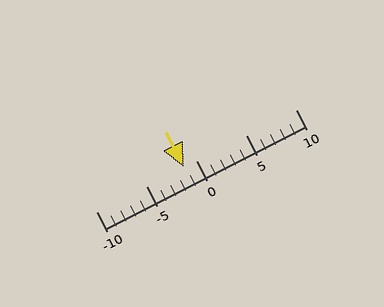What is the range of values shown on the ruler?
The ruler shows values from -10 to 10.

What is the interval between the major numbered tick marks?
The major tick marks are spaced 5 units apart.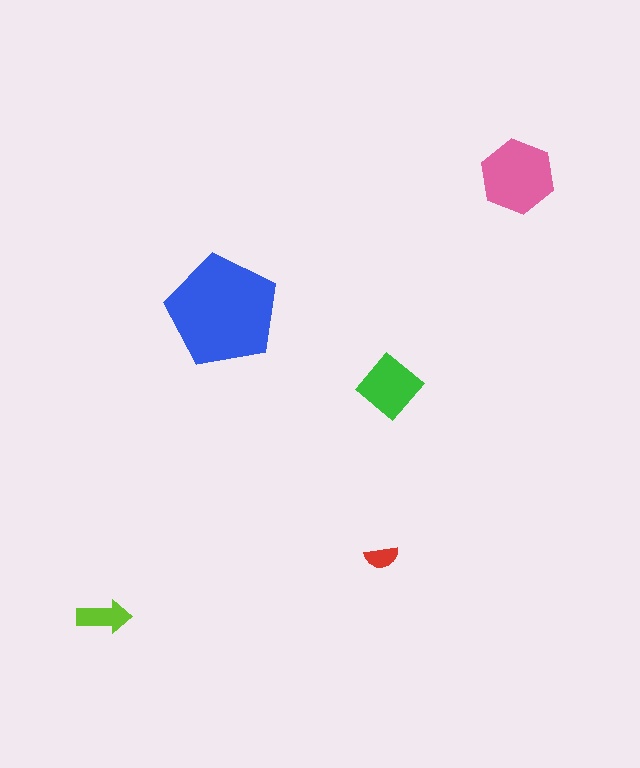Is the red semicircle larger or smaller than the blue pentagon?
Smaller.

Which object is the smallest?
The red semicircle.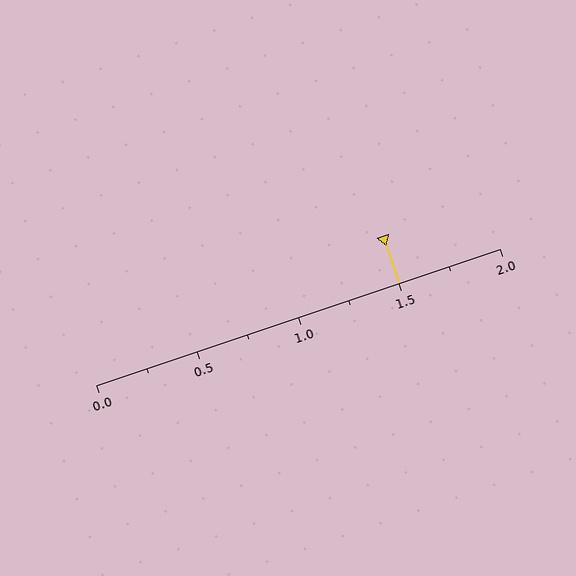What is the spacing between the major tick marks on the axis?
The major ticks are spaced 0.5 apart.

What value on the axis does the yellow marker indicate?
The marker indicates approximately 1.5.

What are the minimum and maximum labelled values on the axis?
The axis runs from 0.0 to 2.0.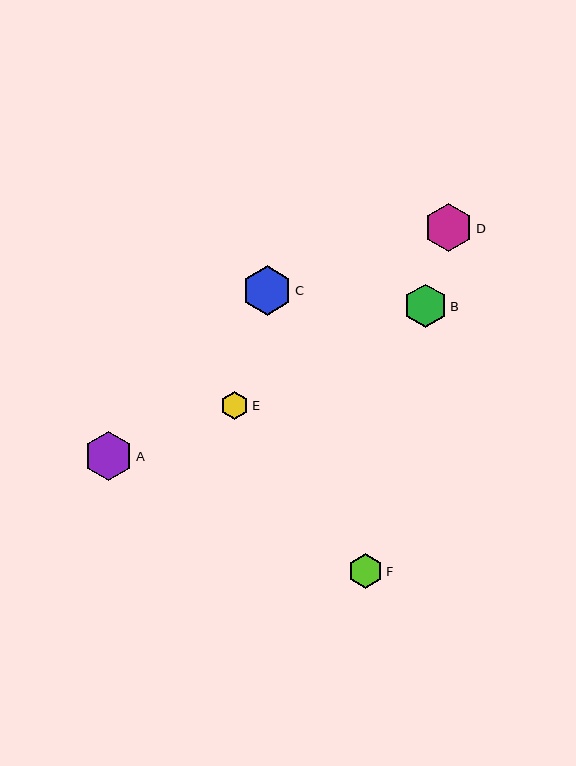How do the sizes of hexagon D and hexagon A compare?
Hexagon D and hexagon A are approximately the same size.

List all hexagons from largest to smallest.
From largest to smallest: C, D, A, B, F, E.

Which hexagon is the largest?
Hexagon C is the largest with a size of approximately 49 pixels.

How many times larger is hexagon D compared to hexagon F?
Hexagon D is approximately 1.4 times the size of hexagon F.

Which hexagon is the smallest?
Hexagon E is the smallest with a size of approximately 28 pixels.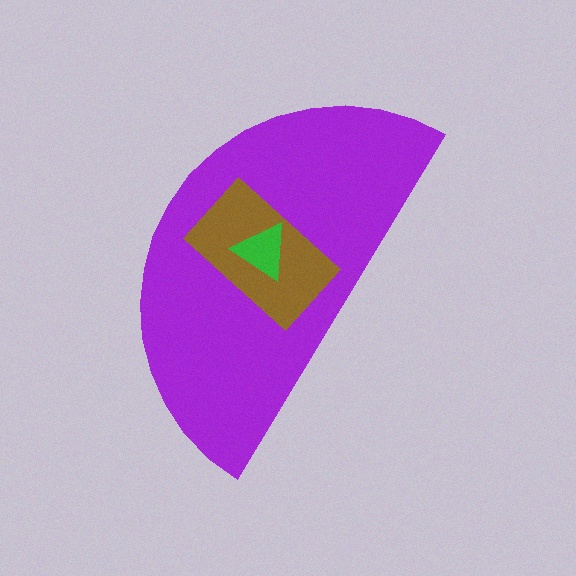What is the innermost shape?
The green triangle.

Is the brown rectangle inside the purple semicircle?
Yes.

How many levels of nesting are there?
3.